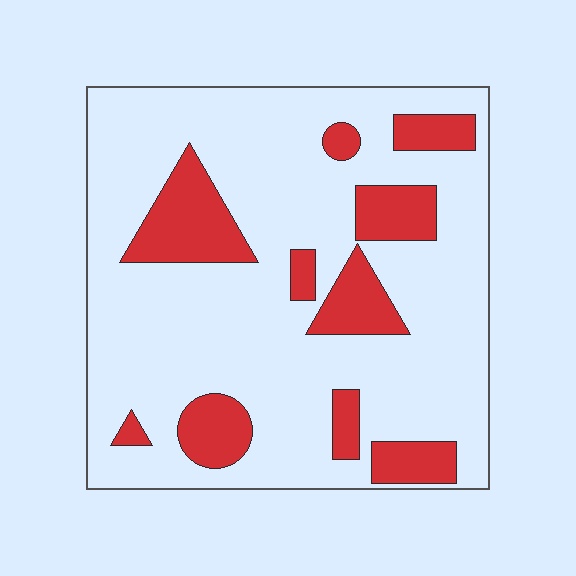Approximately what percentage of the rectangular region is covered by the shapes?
Approximately 20%.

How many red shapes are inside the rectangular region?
10.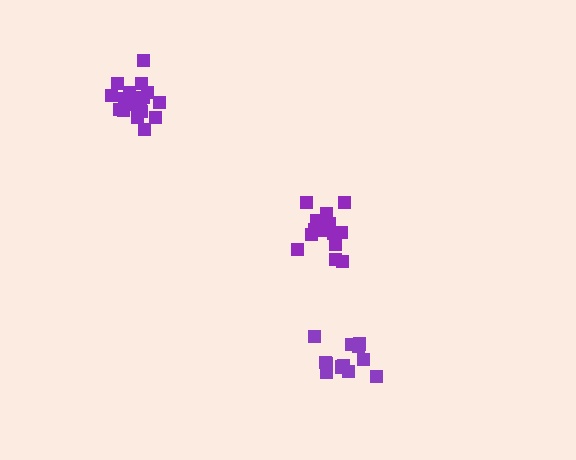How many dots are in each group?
Group 1: 17 dots, Group 2: 18 dots, Group 3: 12 dots (47 total).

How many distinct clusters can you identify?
There are 3 distinct clusters.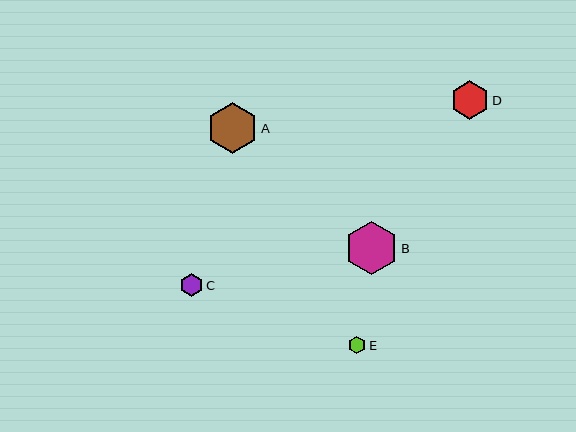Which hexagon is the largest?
Hexagon B is the largest with a size of approximately 53 pixels.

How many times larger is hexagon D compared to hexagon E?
Hexagon D is approximately 2.2 times the size of hexagon E.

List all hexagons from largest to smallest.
From largest to smallest: B, A, D, C, E.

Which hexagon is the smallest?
Hexagon E is the smallest with a size of approximately 18 pixels.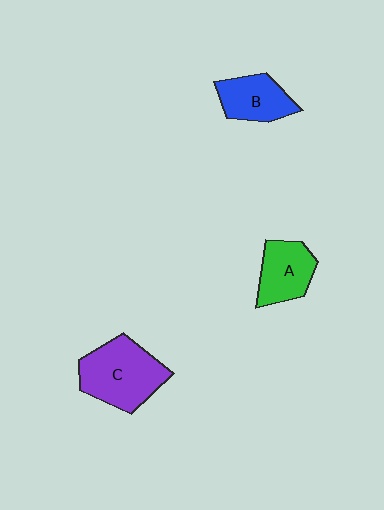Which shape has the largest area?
Shape C (purple).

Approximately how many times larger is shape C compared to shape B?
Approximately 1.6 times.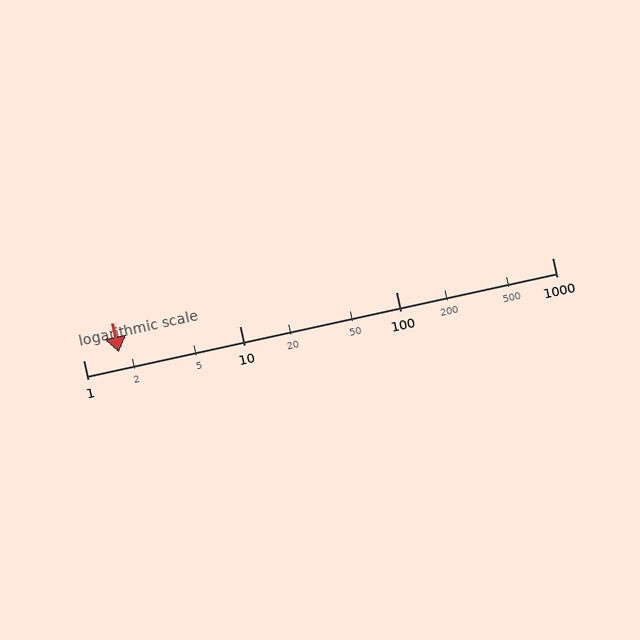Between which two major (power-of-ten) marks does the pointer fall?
The pointer is between 1 and 10.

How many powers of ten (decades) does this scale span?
The scale spans 3 decades, from 1 to 1000.